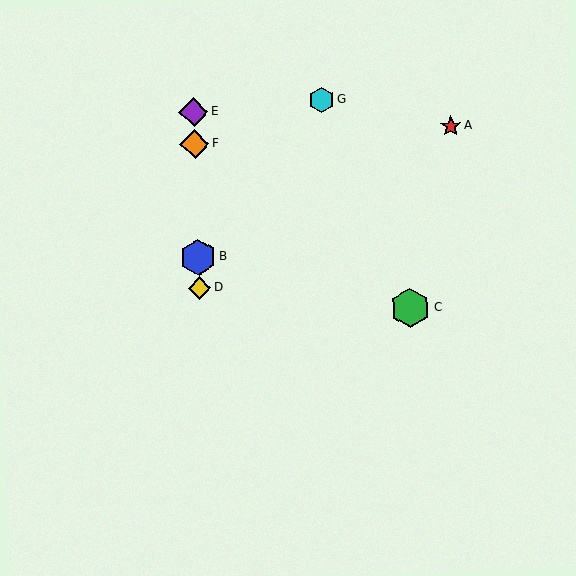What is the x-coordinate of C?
Object C is at x≈411.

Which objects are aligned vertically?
Objects B, D, E, F are aligned vertically.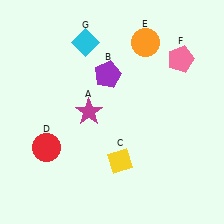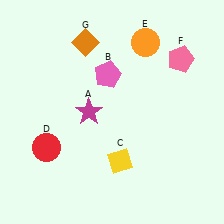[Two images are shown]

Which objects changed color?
B changed from purple to pink. G changed from cyan to orange.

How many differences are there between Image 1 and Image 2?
There are 2 differences between the two images.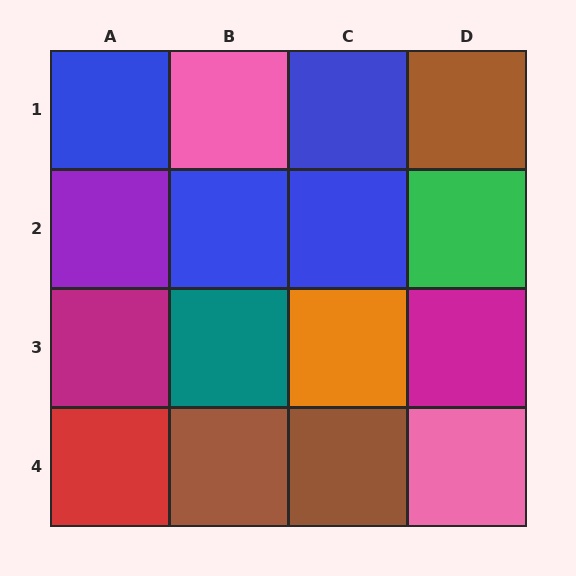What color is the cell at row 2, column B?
Blue.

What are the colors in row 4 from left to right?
Red, brown, brown, pink.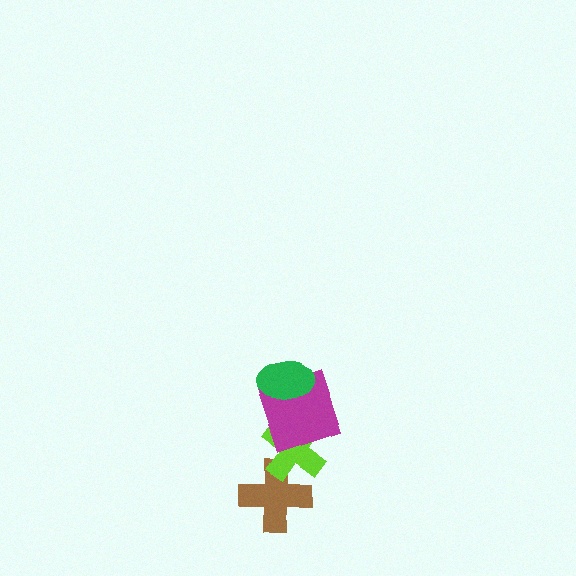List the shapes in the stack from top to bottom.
From top to bottom: the green ellipse, the magenta square, the lime cross, the brown cross.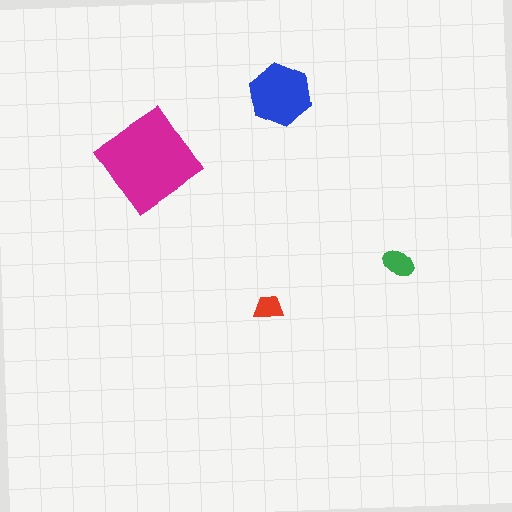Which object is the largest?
The magenta diamond.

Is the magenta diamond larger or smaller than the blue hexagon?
Larger.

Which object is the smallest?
The red trapezoid.